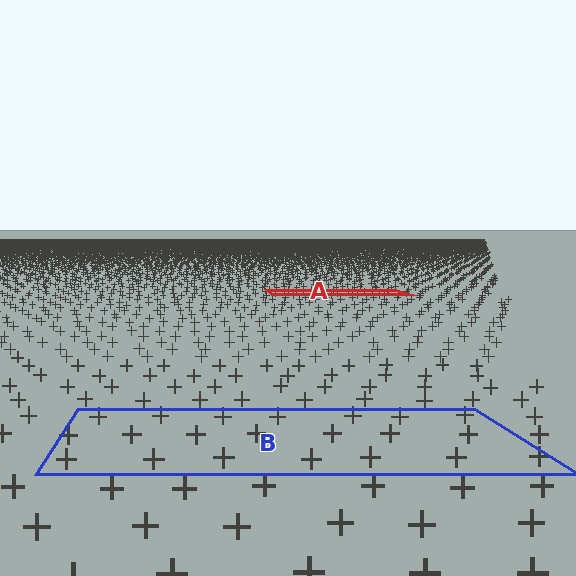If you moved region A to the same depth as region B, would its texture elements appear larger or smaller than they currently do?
They would appear larger. At a closer depth, the same texture elements are projected at a bigger on-screen size.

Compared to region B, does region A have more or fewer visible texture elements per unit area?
Region A has more texture elements per unit area — they are packed more densely because it is farther away.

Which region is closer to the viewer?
Region B is closer. The texture elements there are larger and more spread out.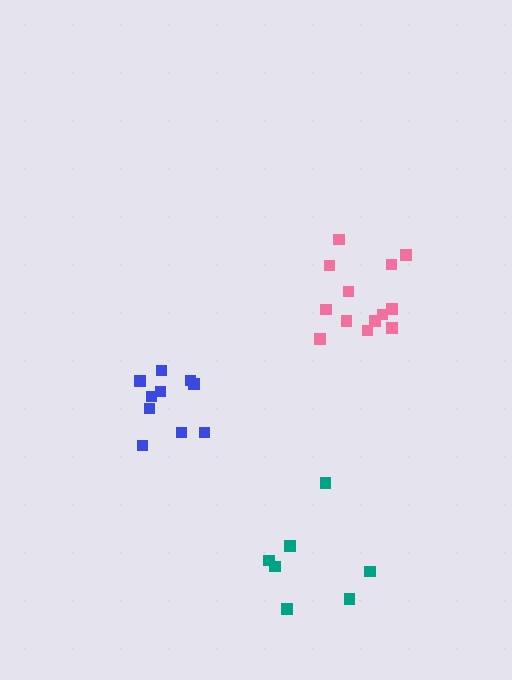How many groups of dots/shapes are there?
There are 3 groups.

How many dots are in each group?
Group 1: 7 dots, Group 2: 13 dots, Group 3: 10 dots (30 total).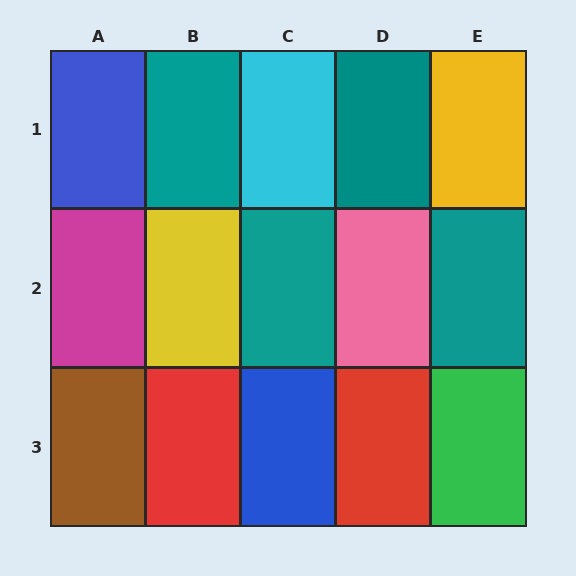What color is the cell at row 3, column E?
Green.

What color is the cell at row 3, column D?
Red.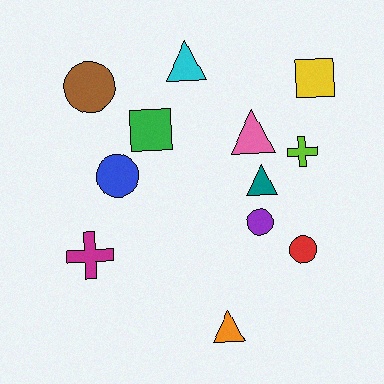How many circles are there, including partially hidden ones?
There are 4 circles.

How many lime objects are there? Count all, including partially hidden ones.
There is 1 lime object.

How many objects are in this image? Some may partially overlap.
There are 12 objects.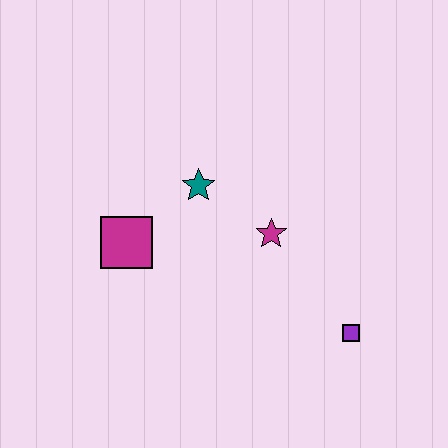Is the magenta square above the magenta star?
No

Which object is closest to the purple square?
The magenta star is closest to the purple square.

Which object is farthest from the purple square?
The magenta square is farthest from the purple square.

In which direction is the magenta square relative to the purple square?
The magenta square is to the left of the purple square.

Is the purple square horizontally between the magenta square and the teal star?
No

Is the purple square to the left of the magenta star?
No